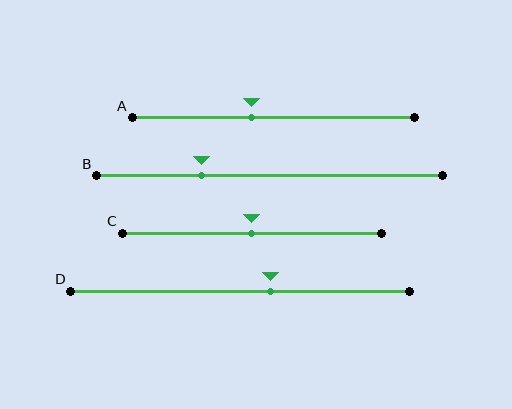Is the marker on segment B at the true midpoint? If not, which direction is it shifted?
No, the marker on segment B is shifted to the left by about 20% of the segment length.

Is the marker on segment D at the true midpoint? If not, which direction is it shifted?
No, the marker on segment D is shifted to the right by about 9% of the segment length.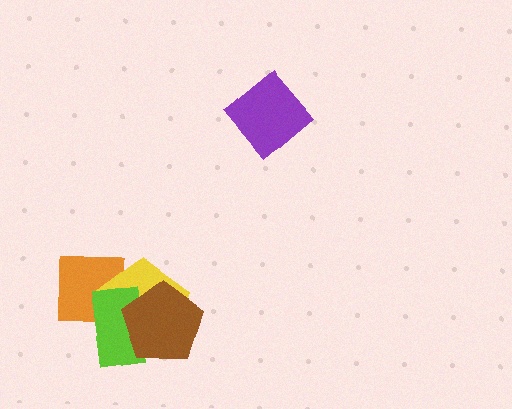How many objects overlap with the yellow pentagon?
3 objects overlap with the yellow pentagon.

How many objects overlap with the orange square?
2 objects overlap with the orange square.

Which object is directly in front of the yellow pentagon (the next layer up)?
The lime rectangle is directly in front of the yellow pentagon.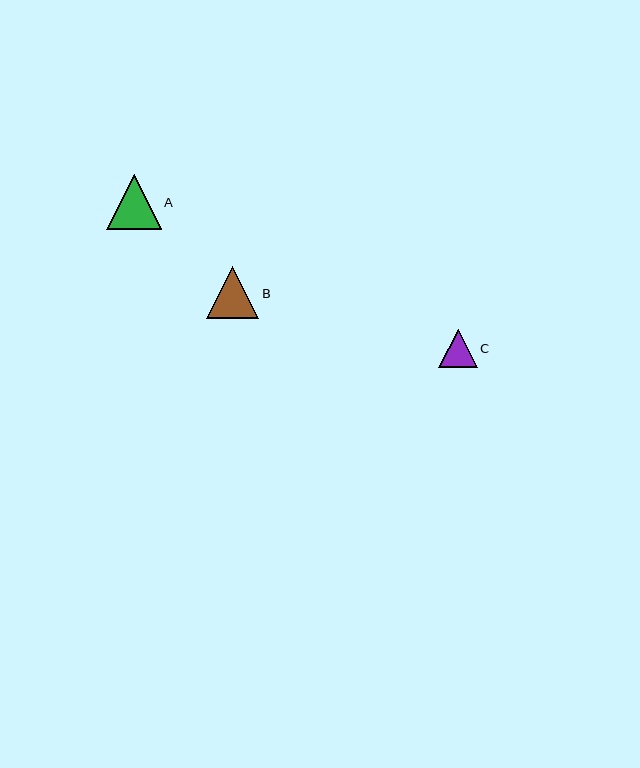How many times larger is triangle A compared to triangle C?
Triangle A is approximately 1.4 times the size of triangle C.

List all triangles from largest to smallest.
From largest to smallest: A, B, C.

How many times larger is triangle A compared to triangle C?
Triangle A is approximately 1.4 times the size of triangle C.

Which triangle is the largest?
Triangle A is the largest with a size of approximately 55 pixels.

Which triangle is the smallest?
Triangle C is the smallest with a size of approximately 39 pixels.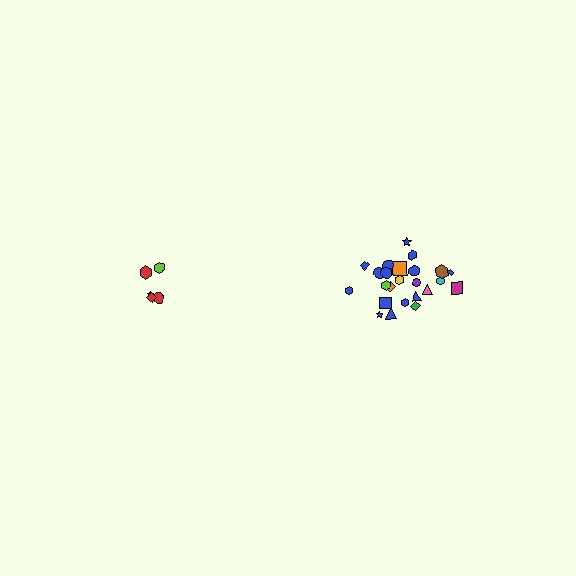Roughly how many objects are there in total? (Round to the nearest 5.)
Roughly 30 objects in total.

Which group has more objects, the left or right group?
The right group.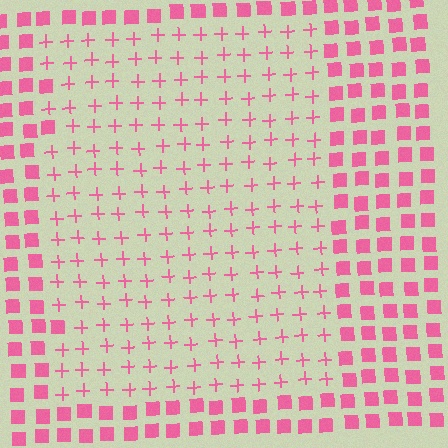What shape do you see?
I see a rectangle.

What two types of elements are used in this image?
The image uses plus signs inside the rectangle region and squares outside it.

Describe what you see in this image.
The image is filled with small pink elements arranged in a uniform grid. A rectangle-shaped region contains plus signs, while the surrounding area contains squares. The boundary is defined purely by the change in element shape.